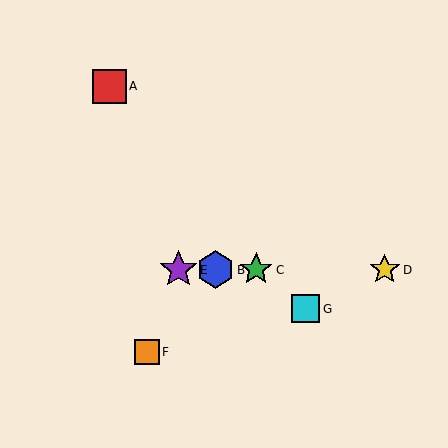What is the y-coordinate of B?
Object B is at y≈270.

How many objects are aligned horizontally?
4 objects (B, C, D, E) are aligned horizontally.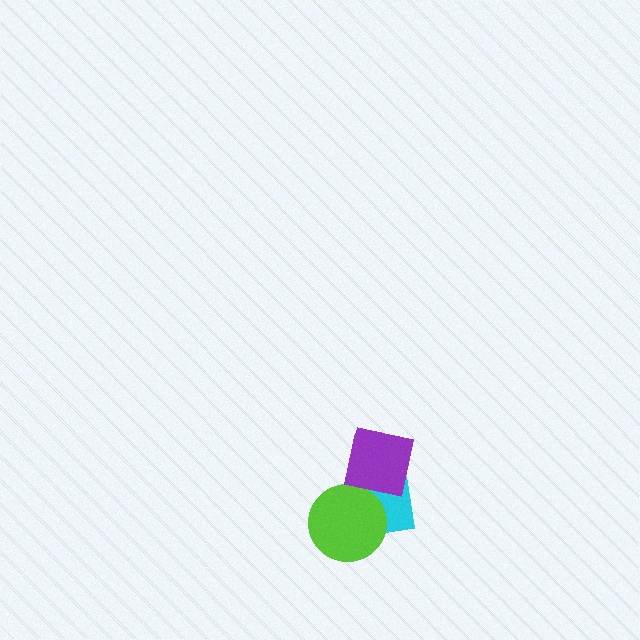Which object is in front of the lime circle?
The purple square is in front of the lime circle.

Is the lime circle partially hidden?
Yes, it is partially covered by another shape.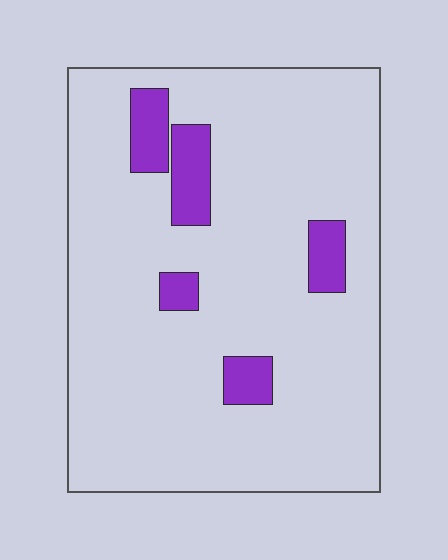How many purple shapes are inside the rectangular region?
5.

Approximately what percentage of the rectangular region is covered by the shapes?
Approximately 10%.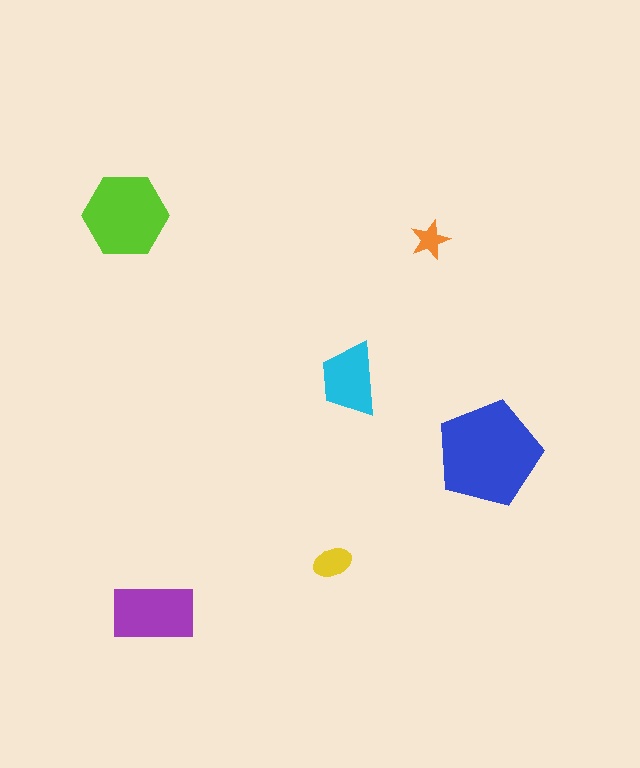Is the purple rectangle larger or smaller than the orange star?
Larger.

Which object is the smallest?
The orange star.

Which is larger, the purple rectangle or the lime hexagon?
The lime hexagon.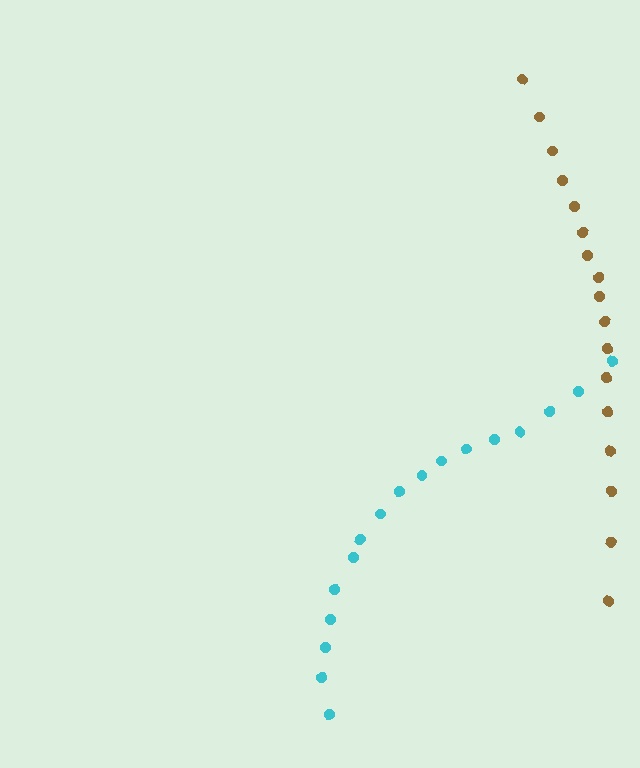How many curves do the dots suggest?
There are 2 distinct paths.